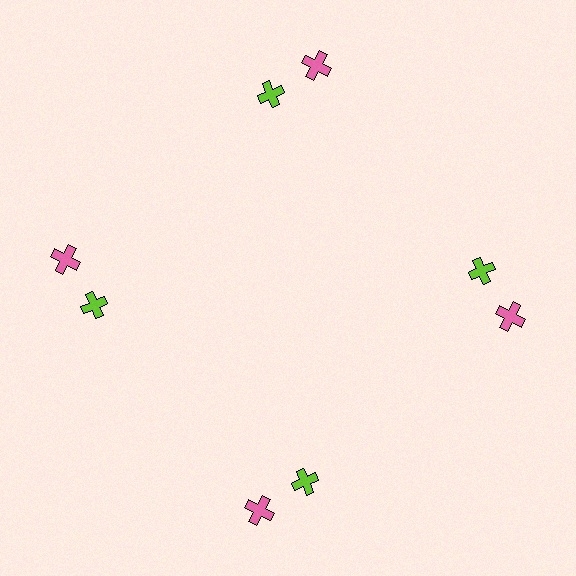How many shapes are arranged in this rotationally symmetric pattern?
There are 8 shapes, arranged in 4 groups of 2.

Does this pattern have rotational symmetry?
Yes, this pattern has 4-fold rotational symmetry. It looks the same after rotating 90 degrees around the center.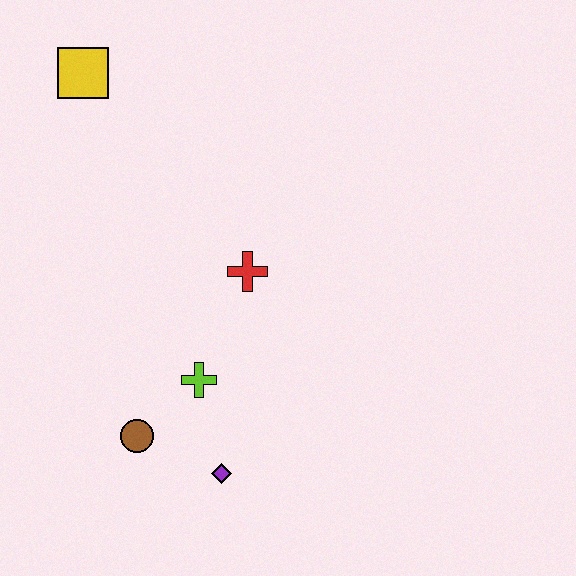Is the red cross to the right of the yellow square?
Yes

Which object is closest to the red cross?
The lime cross is closest to the red cross.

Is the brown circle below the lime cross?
Yes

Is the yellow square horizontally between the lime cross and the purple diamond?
No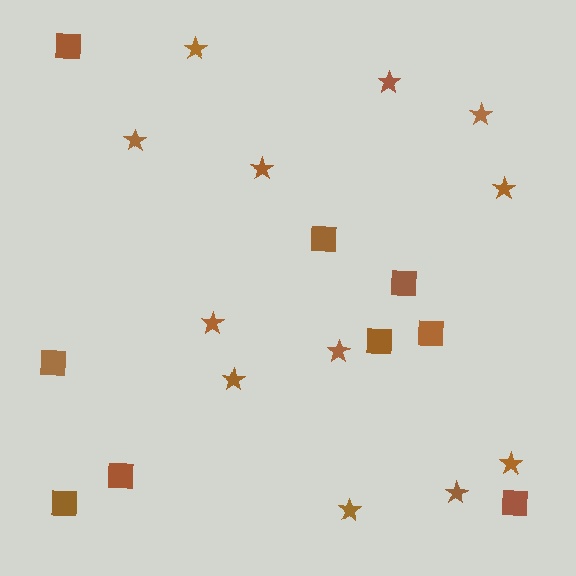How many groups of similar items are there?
There are 2 groups: one group of stars (12) and one group of squares (9).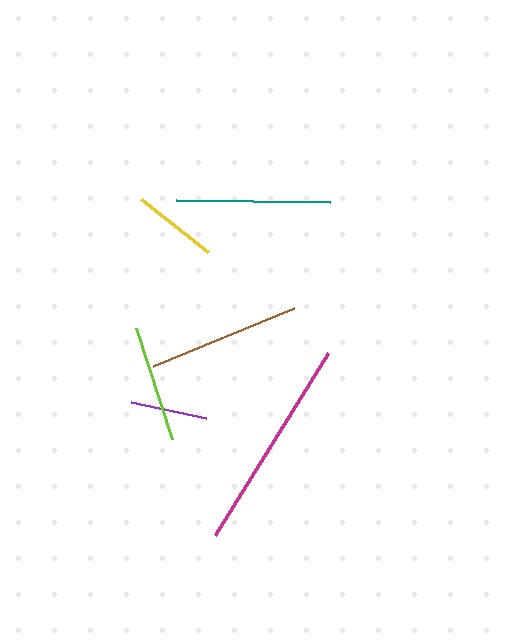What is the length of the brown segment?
The brown segment is approximately 153 pixels long.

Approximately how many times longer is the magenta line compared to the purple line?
The magenta line is approximately 2.8 times the length of the purple line.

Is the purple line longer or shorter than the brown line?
The brown line is longer than the purple line.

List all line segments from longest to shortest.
From longest to shortest: magenta, teal, brown, lime, yellow, purple.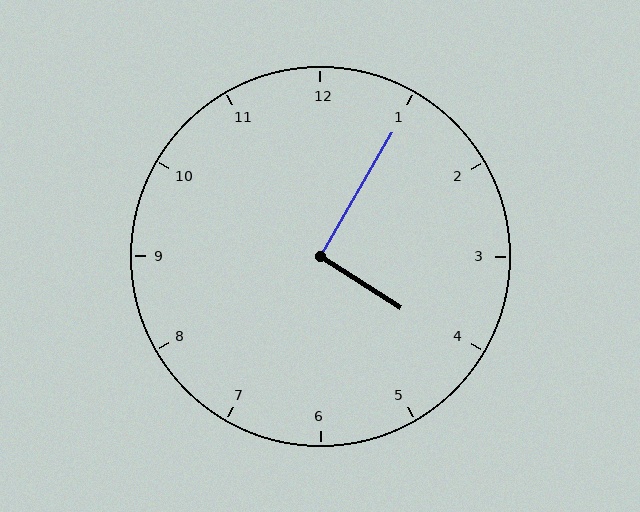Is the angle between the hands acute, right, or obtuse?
It is right.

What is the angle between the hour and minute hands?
Approximately 92 degrees.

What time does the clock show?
4:05.